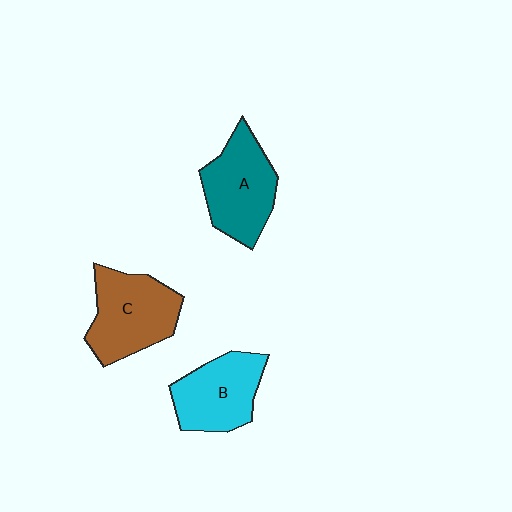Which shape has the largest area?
Shape C (brown).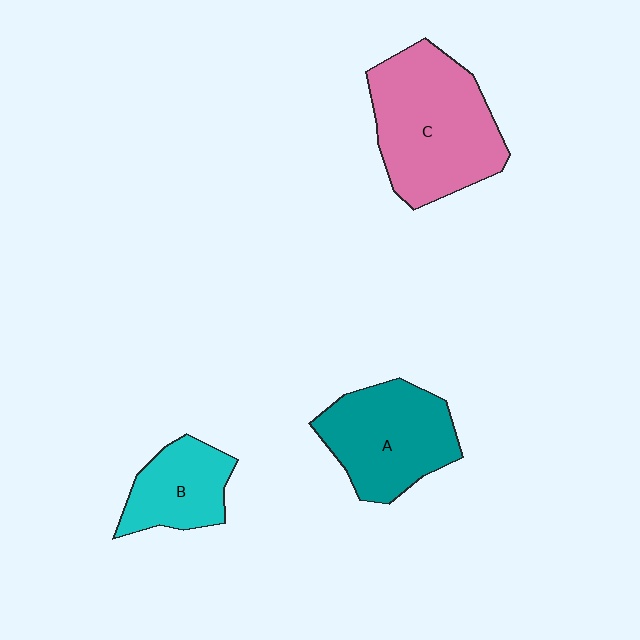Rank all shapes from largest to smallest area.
From largest to smallest: C (pink), A (teal), B (cyan).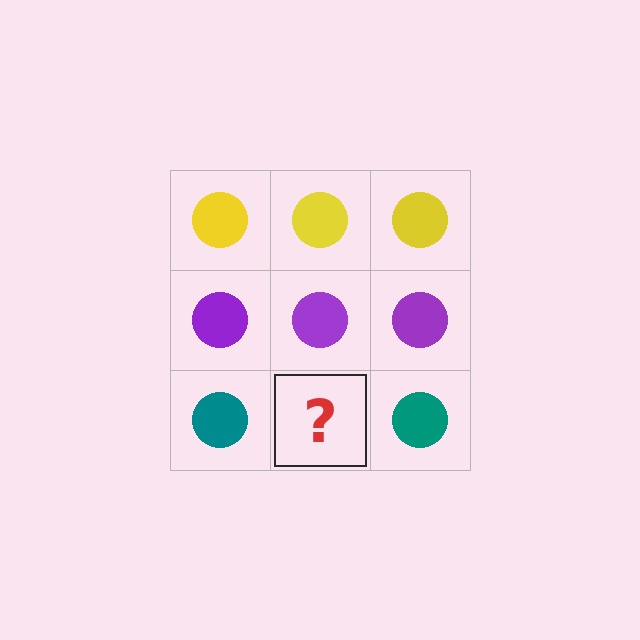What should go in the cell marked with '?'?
The missing cell should contain a teal circle.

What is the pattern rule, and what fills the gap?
The rule is that each row has a consistent color. The gap should be filled with a teal circle.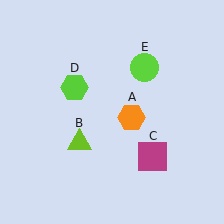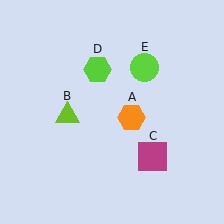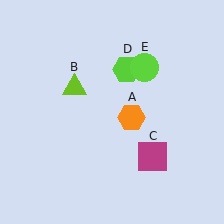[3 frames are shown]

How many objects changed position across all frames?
2 objects changed position: lime triangle (object B), lime hexagon (object D).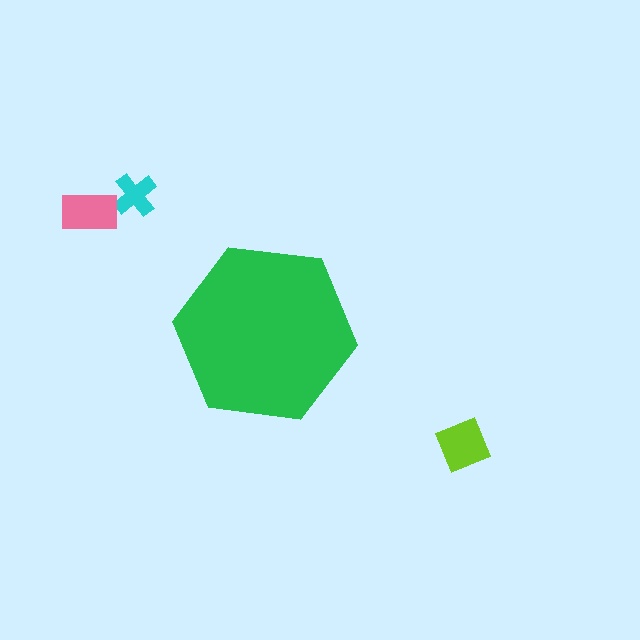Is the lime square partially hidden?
No, the lime square is fully visible.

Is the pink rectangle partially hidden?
No, the pink rectangle is fully visible.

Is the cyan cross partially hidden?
No, the cyan cross is fully visible.